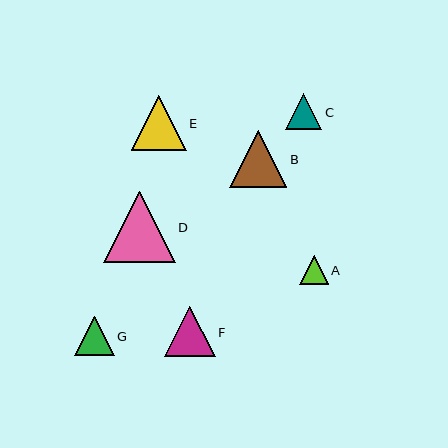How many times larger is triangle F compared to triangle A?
Triangle F is approximately 1.8 times the size of triangle A.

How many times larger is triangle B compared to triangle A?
Triangle B is approximately 2.0 times the size of triangle A.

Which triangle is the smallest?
Triangle A is the smallest with a size of approximately 29 pixels.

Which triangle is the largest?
Triangle D is the largest with a size of approximately 71 pixels.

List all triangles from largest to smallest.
From largest to smallest: D, B, E, F, G, C, A.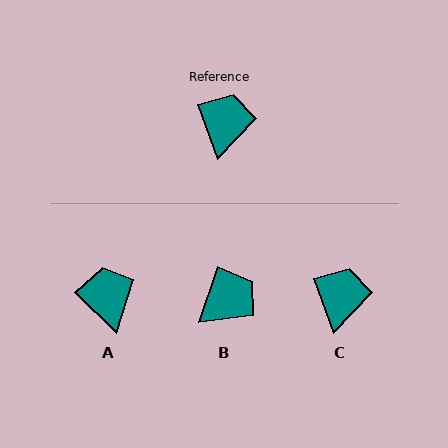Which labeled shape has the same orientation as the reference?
C.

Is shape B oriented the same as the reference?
No, it is off by about 40 degrees.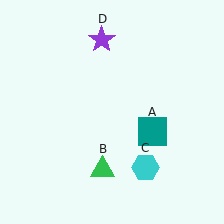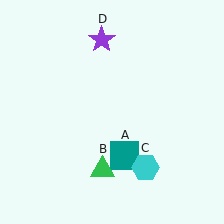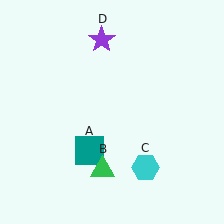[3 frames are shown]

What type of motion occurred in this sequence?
The teal square (object A) rotated clockwise around the center of the scene.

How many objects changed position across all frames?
1 object changed position: teal square (object A).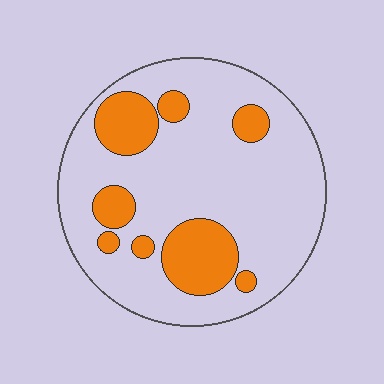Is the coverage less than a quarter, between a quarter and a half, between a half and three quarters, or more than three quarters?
Less than a quarter.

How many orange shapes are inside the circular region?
8.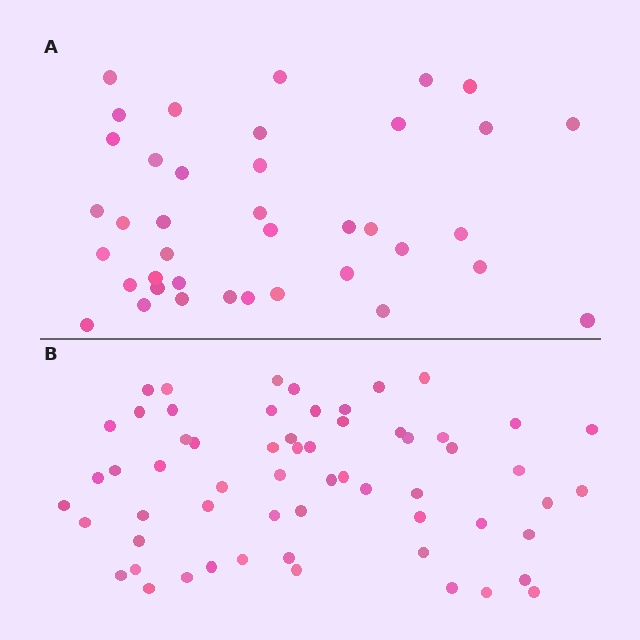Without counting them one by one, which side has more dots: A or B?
Region B (the bottom region) has more dots.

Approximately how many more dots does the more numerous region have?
Region B has approximately 20 more dots than region A.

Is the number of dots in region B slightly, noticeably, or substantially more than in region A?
Region B has substantially more. The ratio is roughly 1.5 to 1.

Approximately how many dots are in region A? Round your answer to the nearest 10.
About 40 dots. (The exact count is 39, which rounds to 40.)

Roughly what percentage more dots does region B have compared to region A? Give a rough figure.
About 55% more.